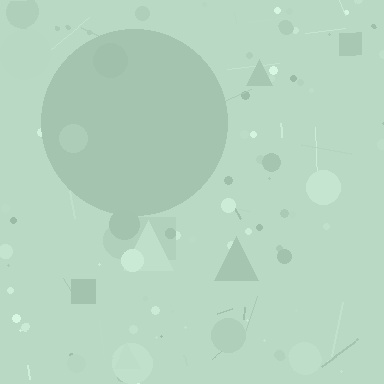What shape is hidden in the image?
A circle is hidden in the image.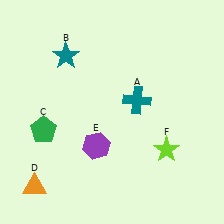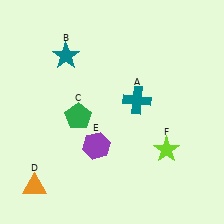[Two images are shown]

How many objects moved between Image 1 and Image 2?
1 object moved between the two images.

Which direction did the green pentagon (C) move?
The green pentagon (C) moved right.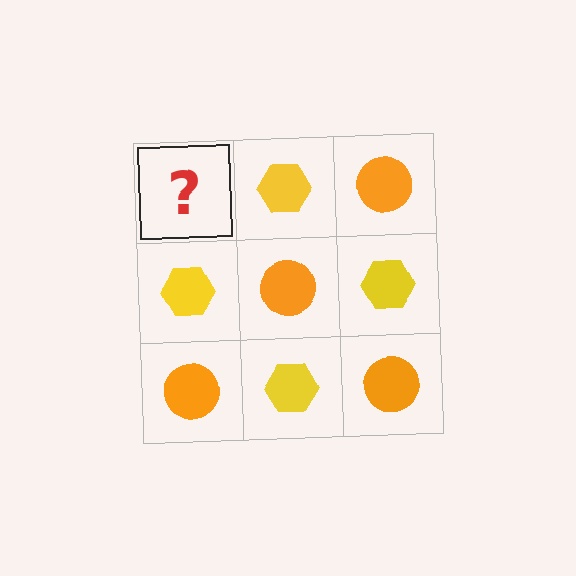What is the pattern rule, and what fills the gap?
The rule is that it alternates orange circle and yellow hexagon in a checkerboard pattern. The gap should be filled with an orange circle.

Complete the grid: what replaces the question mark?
The question mark should be replaced with an orange circle.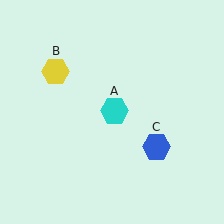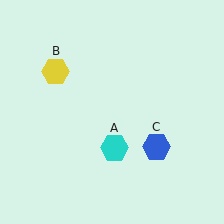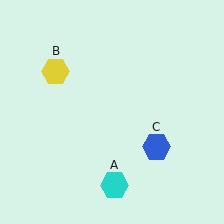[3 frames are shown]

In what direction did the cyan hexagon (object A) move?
The cyan hexagon (object A) moved down.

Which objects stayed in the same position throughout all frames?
Yellow hexagon (object B) and blue hexagon (object C) remained stationary.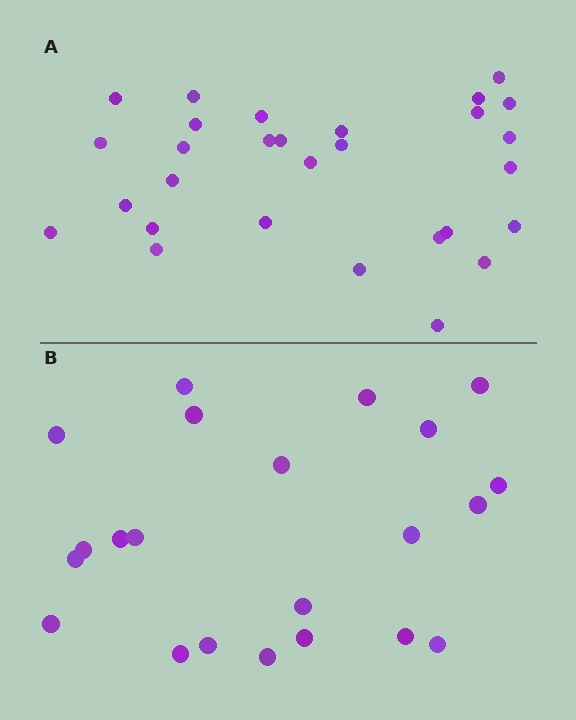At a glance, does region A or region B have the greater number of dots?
Region A (the top region) has more dots.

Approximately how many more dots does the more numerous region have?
Region A has roughly 8 or so more dots than region B.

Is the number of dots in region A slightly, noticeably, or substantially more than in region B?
Region A has noticeably more, but not dramatically so. The ratio is roughly 1.3 to 1.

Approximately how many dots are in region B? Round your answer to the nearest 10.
About 20 dots. (The exact count is 22, which rounds to 20.)